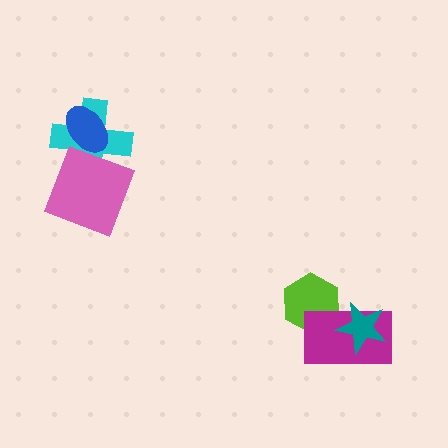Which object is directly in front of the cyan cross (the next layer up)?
The blue ellipse is directly in front of the cyan cross.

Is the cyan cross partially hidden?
Yes, it is partially covered by another shape.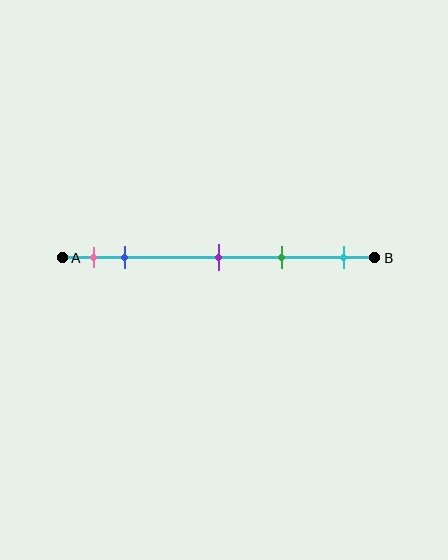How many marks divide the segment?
There are 5 marks dividing the segment.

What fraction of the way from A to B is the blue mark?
The blue mark is approximately 20% (0.2) of the way from A to B.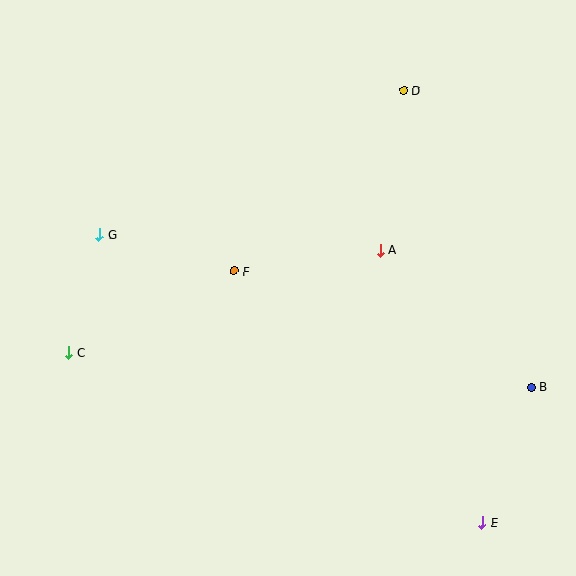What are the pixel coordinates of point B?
Point B is at (531, 387).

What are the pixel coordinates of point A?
Point A is at (381, 250).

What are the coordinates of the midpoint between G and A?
The midpoint between G and A is at (240, 242).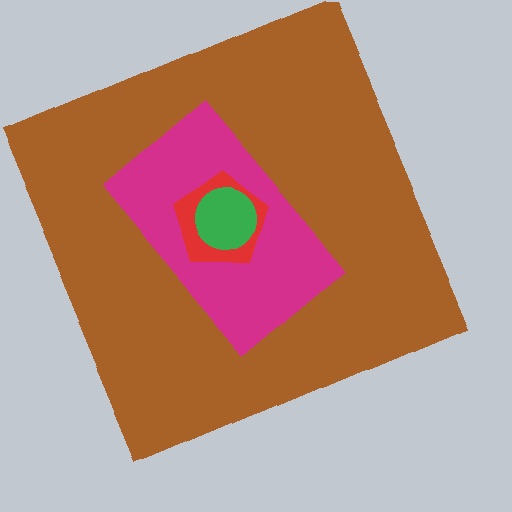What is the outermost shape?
The brown square.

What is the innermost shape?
The green circle.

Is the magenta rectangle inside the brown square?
Yes.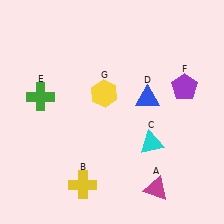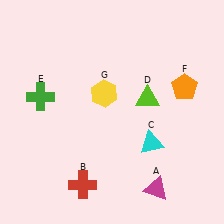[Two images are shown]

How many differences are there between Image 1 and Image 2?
There are 3 differences between the two images.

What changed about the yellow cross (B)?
In Image 1, B is yellow. In Image 2, it changed to red.